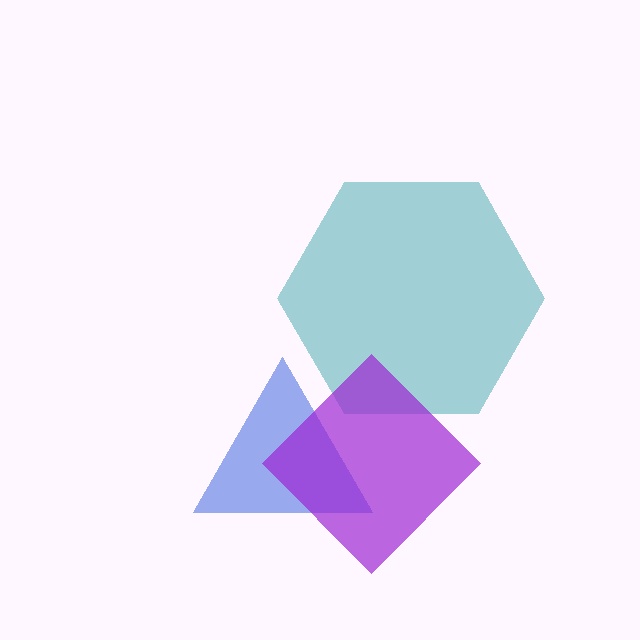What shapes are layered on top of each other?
The layered shapes are: a blue triangle, a teal hexagon, a purple diamond.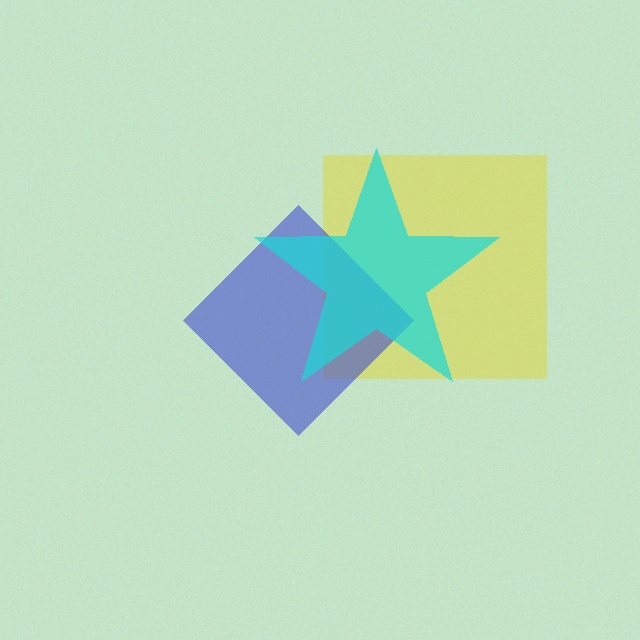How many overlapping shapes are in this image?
There are 3 overlapping shapes in the image.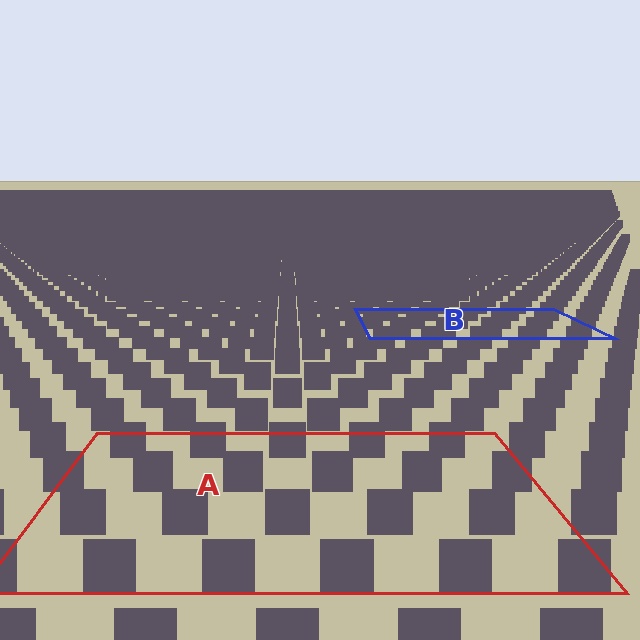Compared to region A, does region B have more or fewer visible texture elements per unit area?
Region B has more texture elements per unit area — they are packed more densely because it is farther away.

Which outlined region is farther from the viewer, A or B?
Region B is farther from the viewer — the texture elements inside it appear smaller and more densely packed.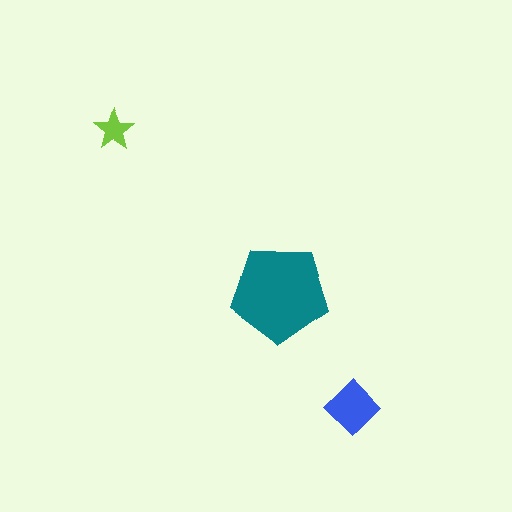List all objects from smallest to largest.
The lime star, the blue diamond, the teal pentagon.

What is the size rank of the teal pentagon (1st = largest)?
1st.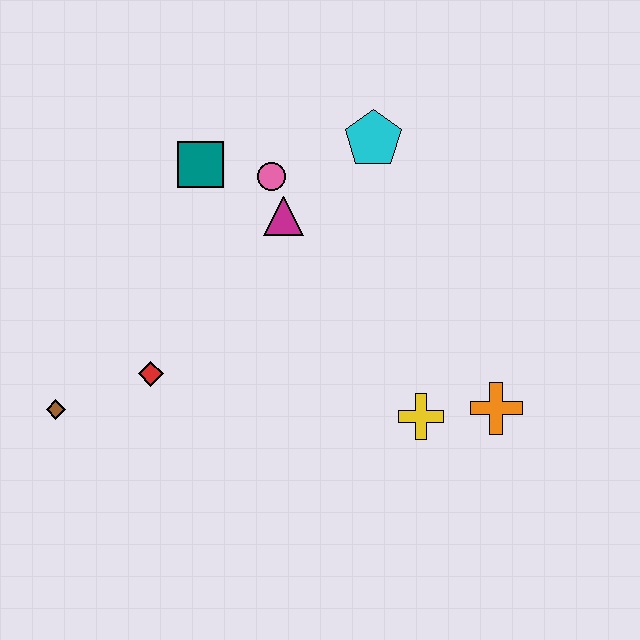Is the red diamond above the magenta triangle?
No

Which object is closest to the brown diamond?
The red diamond is closest to the brown diamond.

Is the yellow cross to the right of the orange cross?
No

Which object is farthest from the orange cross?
The brown diamond is farthest from the orange cross.